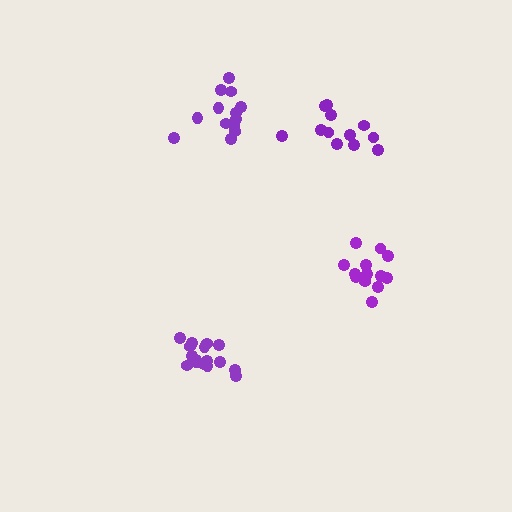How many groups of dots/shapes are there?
There are 4 groups.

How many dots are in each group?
Group 1: 12 dots, Group 2: 13 dots, Group 3: 13 dots, Group 4: 16 dots (54 total).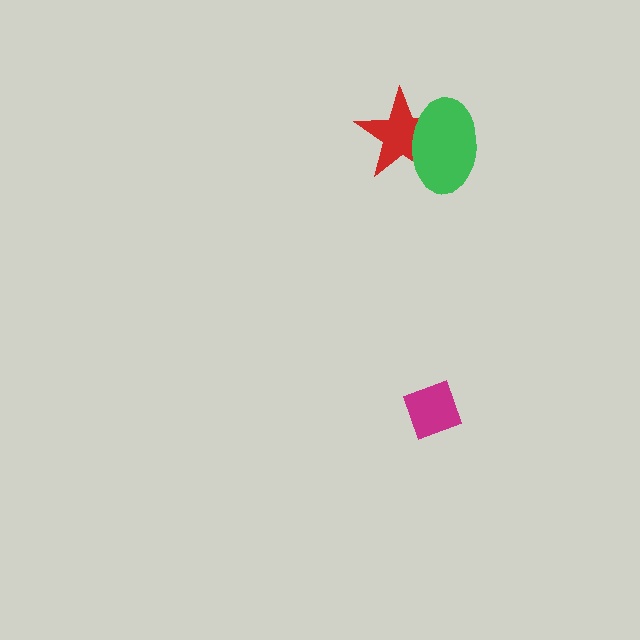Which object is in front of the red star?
The green ellipse is in front of the red star.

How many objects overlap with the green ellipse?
1 object overlaps with the green ellipse.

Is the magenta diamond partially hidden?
No, no other shape covers it.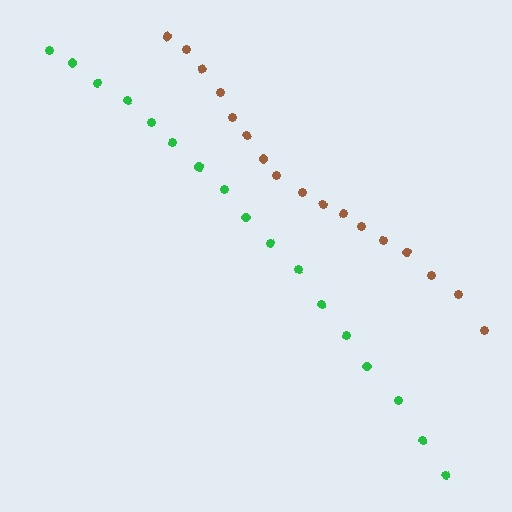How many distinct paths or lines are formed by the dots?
There are 2 distinct paths.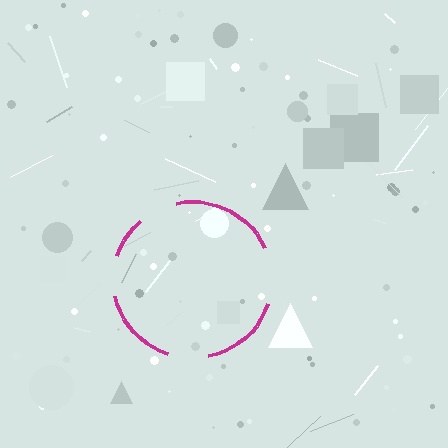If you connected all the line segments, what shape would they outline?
They would outline a circle.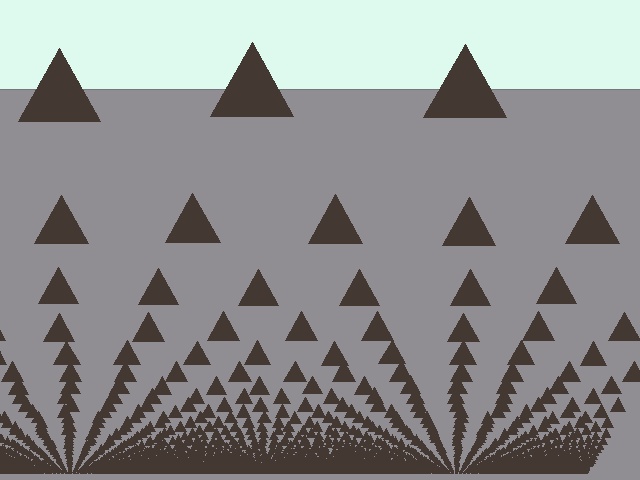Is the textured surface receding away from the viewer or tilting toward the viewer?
The surface appears to tilt toward the viewer. Texture elements get larger and sparser toward the top.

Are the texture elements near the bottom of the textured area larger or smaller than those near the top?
Smaller. The gradient is inverted — elements near the bottom are smaller and denser.